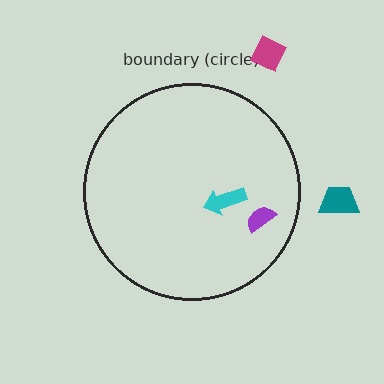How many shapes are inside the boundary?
2 inside, 2 outside.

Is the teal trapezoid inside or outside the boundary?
Outside.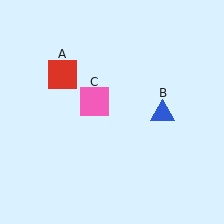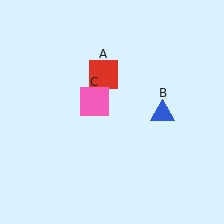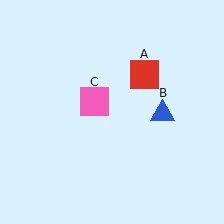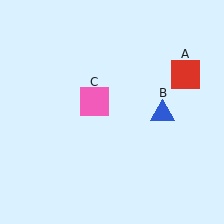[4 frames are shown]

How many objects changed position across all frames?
1 object changed position: red square (object A).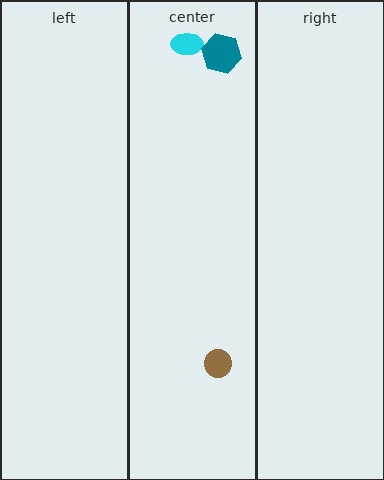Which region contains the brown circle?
The center region.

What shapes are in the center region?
The cyan ellipse, the brown circle, the teal hexagon.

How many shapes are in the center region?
3.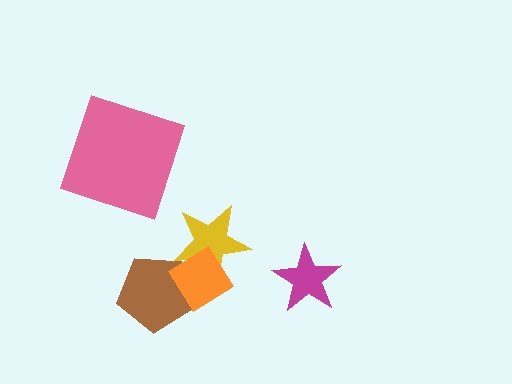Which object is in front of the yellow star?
The orange diamond is in front of the yellow star.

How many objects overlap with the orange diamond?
2 objects overlap with the orange diamond.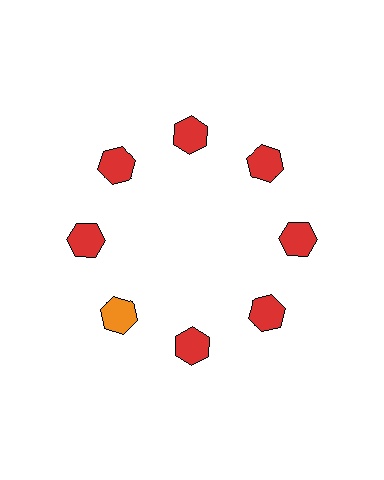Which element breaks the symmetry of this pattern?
The orange hexagon at roughly the 8 o'clock position breaks the symmetry. All other shapes are red hexagons.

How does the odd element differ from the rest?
It has a different color: orange instead of red.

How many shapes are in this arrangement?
There are 8 shapes arranged in a ring pattern.